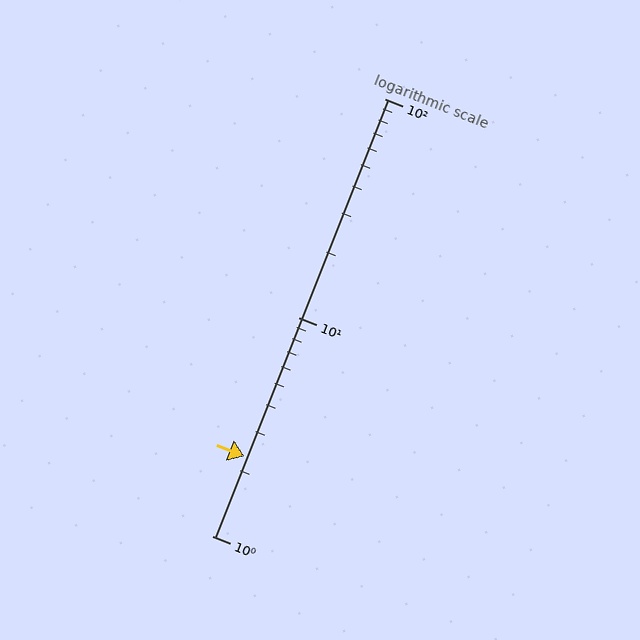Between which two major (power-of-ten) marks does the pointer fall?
The pointer is between 1 and 10.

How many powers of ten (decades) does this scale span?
The scale spans 2 decades, from 1 to 100.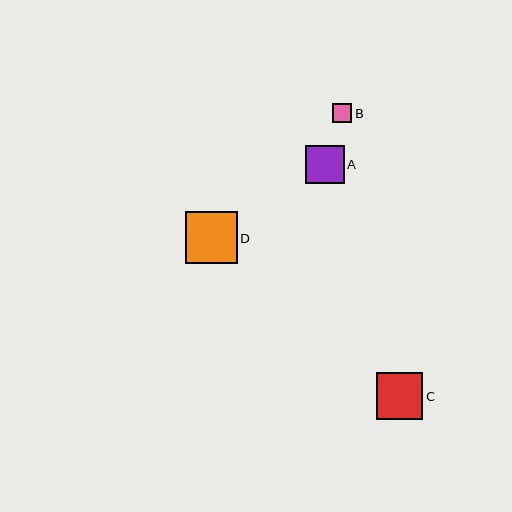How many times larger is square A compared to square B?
Square A is approximately 2.0 times the size of square B.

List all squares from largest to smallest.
From largest to smallest: D, C, A, B.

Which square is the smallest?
Square B is the smallest with a size of approximately 19 pixels.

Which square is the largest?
Square D is the largest with a size of approximately 52 pixels.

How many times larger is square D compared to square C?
Square D is approximately 1.1 times the size of square C.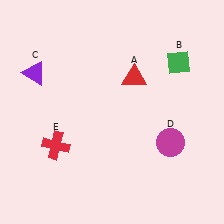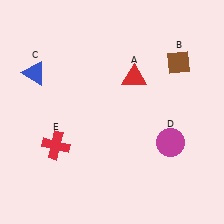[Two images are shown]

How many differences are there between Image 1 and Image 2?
There are 2 differences between the two images.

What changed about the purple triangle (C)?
In Image 1, C is purple. In Image 2, it changed to blue.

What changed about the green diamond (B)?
In Image 1, B is green. In Image 2, it changed to brown.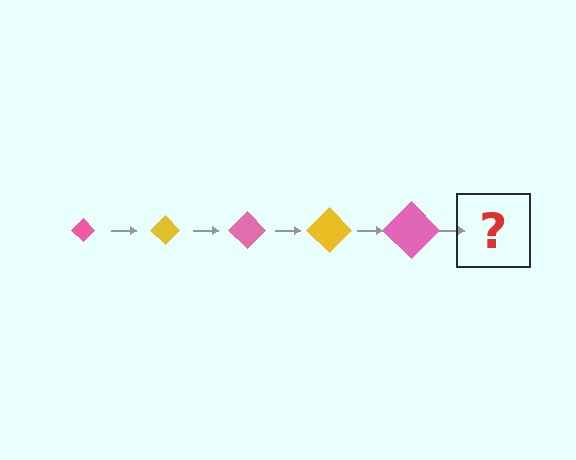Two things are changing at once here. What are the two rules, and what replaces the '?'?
The two rules are that the diamond grows larger each step and the color cycles through pink and yellow. The '?' should be a yellow diamond, larger than the previous one.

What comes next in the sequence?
The next element should be a yellow diamond, larger than the previous one.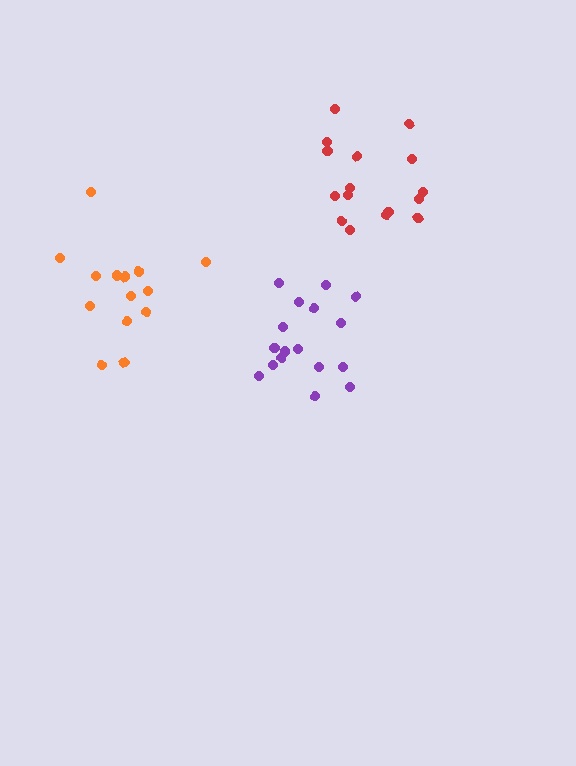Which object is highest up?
The red cluster is topmost.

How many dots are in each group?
Group 1: 17 dots, Group 2: 16 dots, Group 3: 14 dots (47 total).